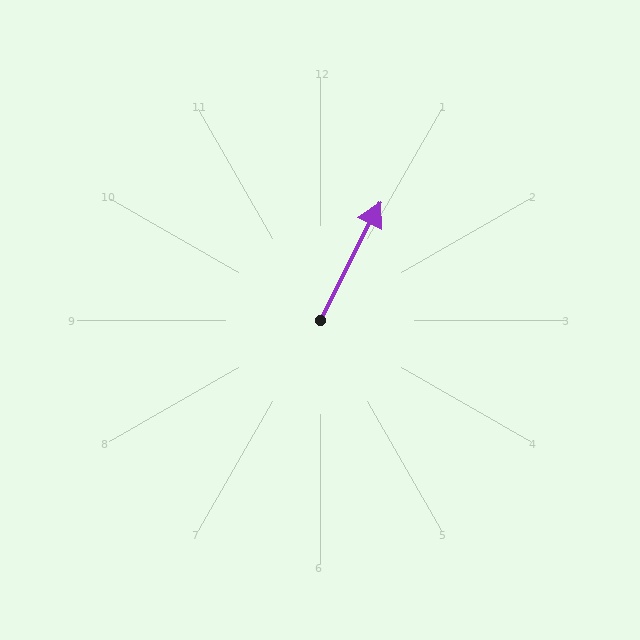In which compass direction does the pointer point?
Northeast.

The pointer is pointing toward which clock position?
Roughly 1 o'clock.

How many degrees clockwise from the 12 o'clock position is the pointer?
Approximately 27 degrees.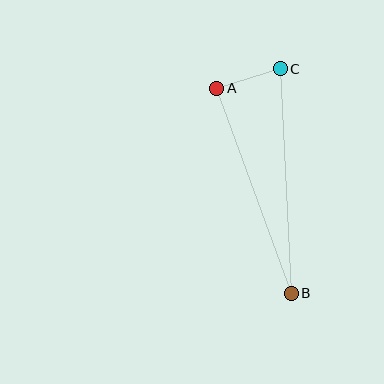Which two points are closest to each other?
Points A and C are closest to each other.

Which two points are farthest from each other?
Points B and C are farthest from each other.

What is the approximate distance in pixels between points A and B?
The distance between A and B is approximately 218 pixels.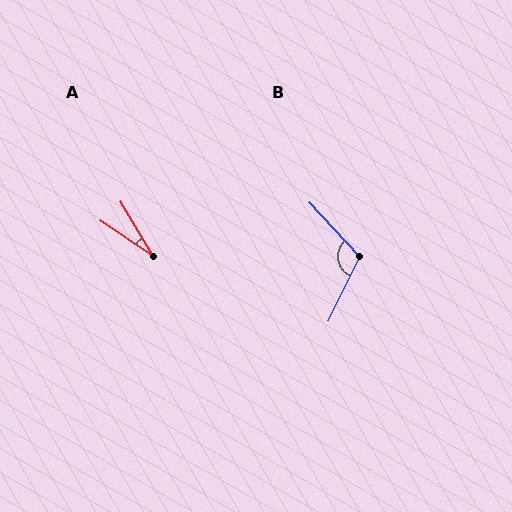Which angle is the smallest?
A, at approximately 25 degrees.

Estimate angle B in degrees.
Approximately 111 degrees.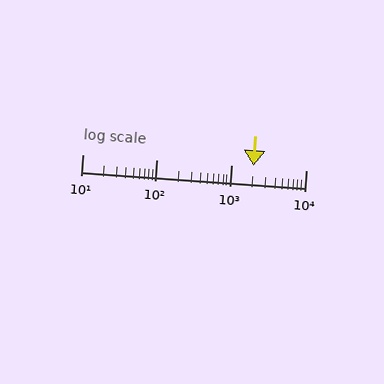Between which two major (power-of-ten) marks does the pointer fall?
The pointer is between 1000 and 10000.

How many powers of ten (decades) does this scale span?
The scale spans 3 decades, from 10 to 10000.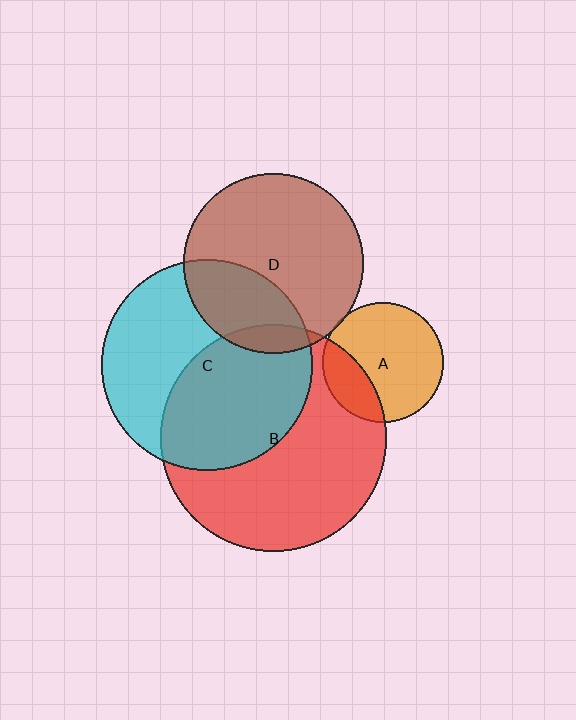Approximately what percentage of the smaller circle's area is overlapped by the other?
Approximately 30%.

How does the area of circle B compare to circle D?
Approximately 1.6 times.